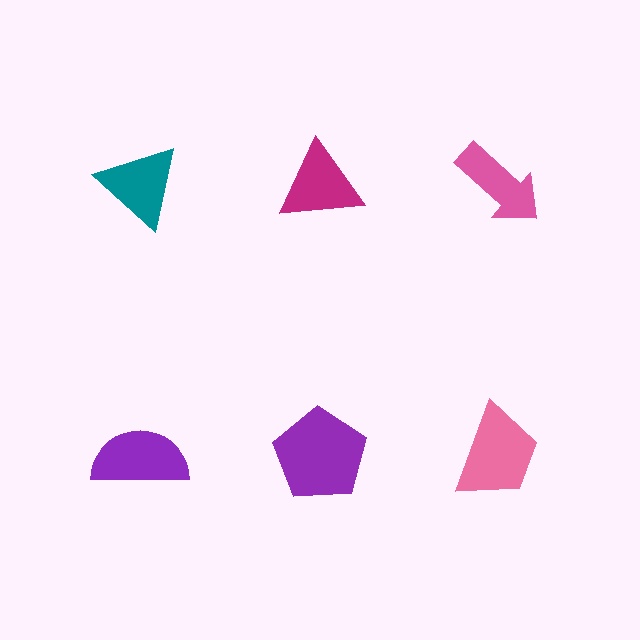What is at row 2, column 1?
A purple semicircle.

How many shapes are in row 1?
3 shapes.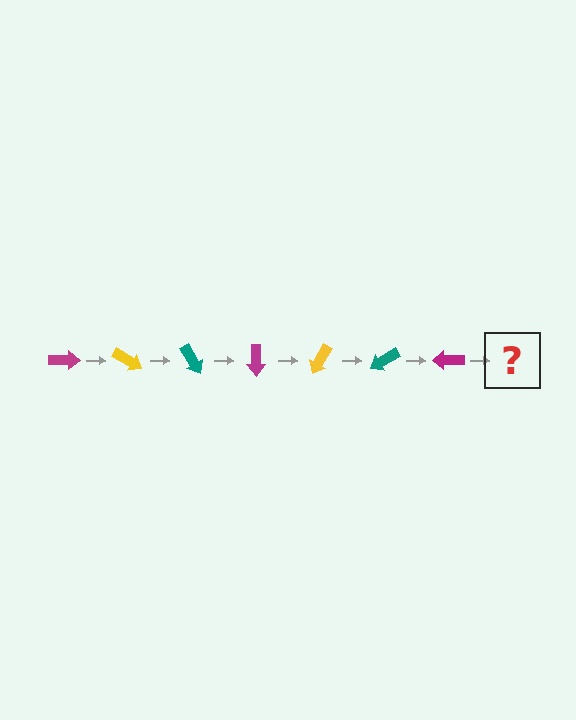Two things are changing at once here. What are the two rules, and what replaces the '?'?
The two rules are that it rotates 30 degrees each step and the color cycles through magenta, yellow, and teal. The '?' should be a yellow arrow, rotated 210 degrees from the start.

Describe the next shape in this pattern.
It should be a yellow arrow, rotated 210 degrees from the start.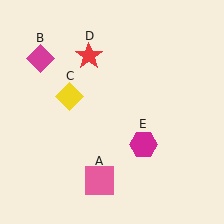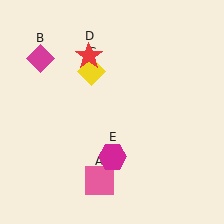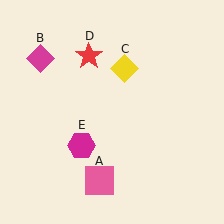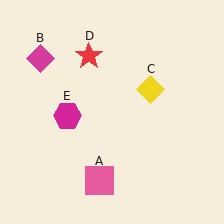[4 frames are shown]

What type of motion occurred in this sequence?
The yellow diamond (object C), magenta hexagon (object E) rotated clockwise around the center of the scene.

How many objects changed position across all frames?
2 objects changed position: yellow diamond (object C), magenta hexagon (object E).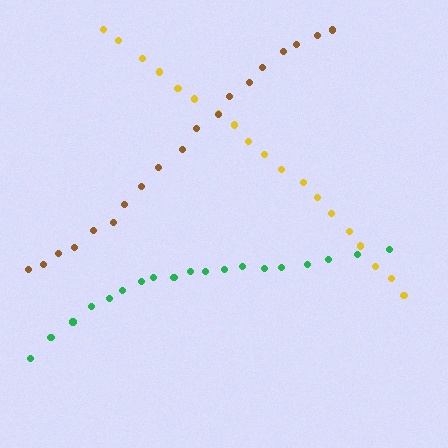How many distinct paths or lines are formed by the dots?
There are 3 distinct paths.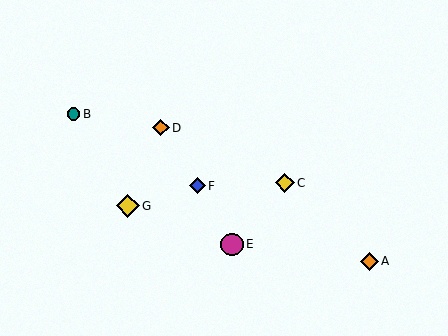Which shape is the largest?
The yellow diamond (labeled G) is the largest.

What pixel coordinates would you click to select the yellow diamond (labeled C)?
Click at (285, 183) to select the yellow diamond C.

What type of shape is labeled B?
Shape B is a teal circle.